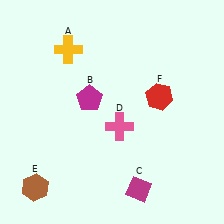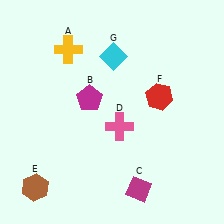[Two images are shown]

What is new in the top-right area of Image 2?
A cyan diamond (G) was added in the top-right area of Image 2.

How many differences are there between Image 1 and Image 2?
There is 1 difference between the two images.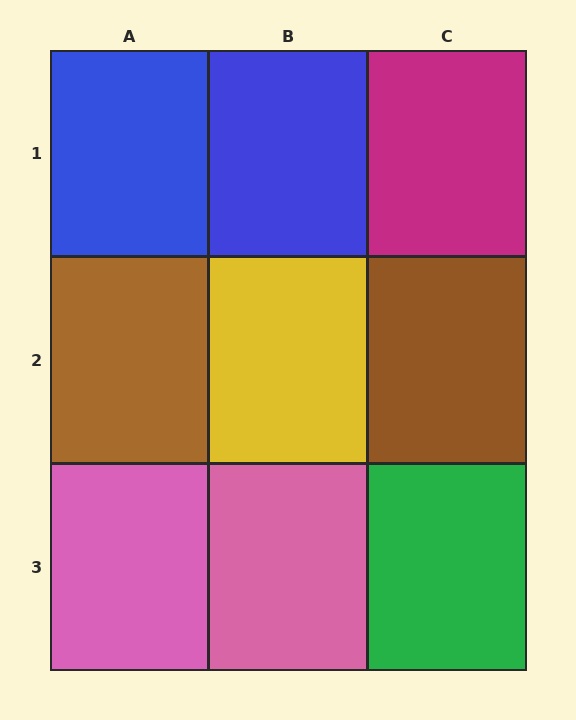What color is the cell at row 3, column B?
Pink.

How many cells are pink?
2 cells are pink.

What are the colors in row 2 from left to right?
Brown, yellow, brown.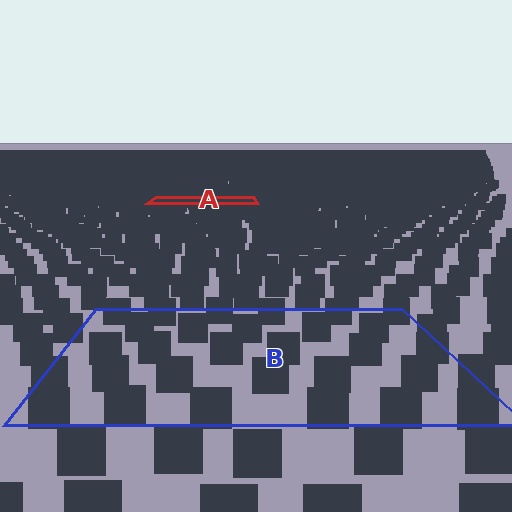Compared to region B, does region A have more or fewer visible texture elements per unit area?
Region A has more texture elements per unit area — they are packed more densely because it is farther away.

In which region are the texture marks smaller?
The texture marks are smaller in region A, because it is farther away.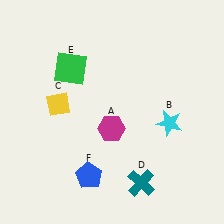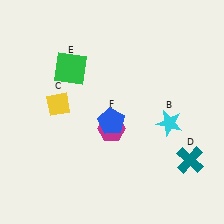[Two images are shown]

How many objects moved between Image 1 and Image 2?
2 objects moved between the two images.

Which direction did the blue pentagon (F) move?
The blue pentagon (F) moved up.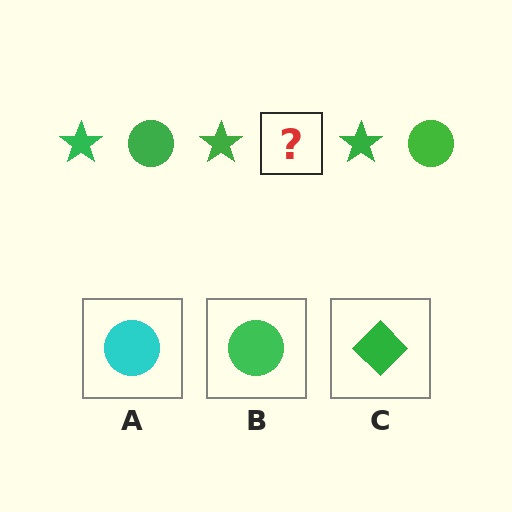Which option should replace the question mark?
Option B.